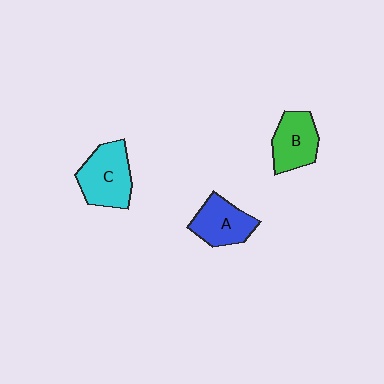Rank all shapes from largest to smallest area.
From largest to smallest: C (cyan), A (blue), B (green).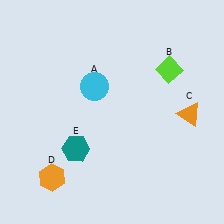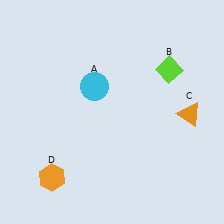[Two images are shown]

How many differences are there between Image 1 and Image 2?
There is 1 difference between the two images.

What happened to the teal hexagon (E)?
The teal hexagon (E) was removed in Image 2. It was in the bottom-left area of Image 1.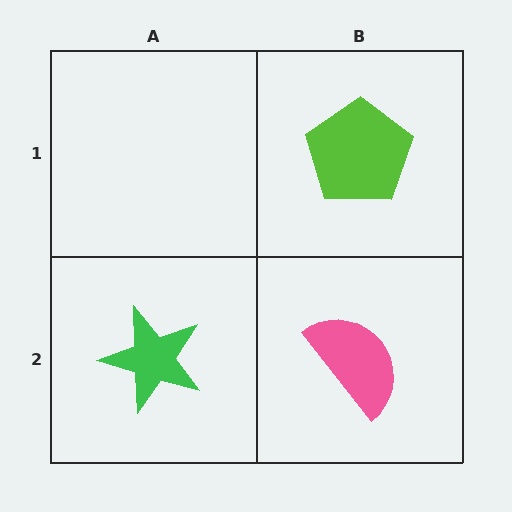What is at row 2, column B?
A pink semicircle.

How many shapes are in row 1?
1 shape.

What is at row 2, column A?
A green star.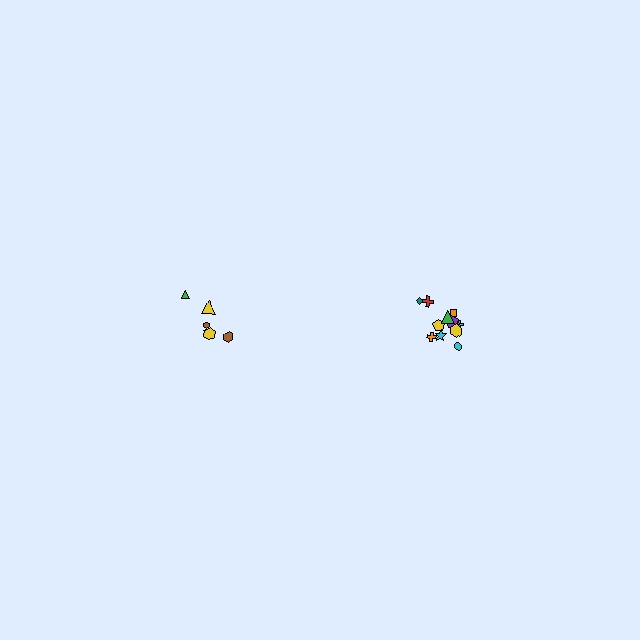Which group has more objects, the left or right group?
The right group.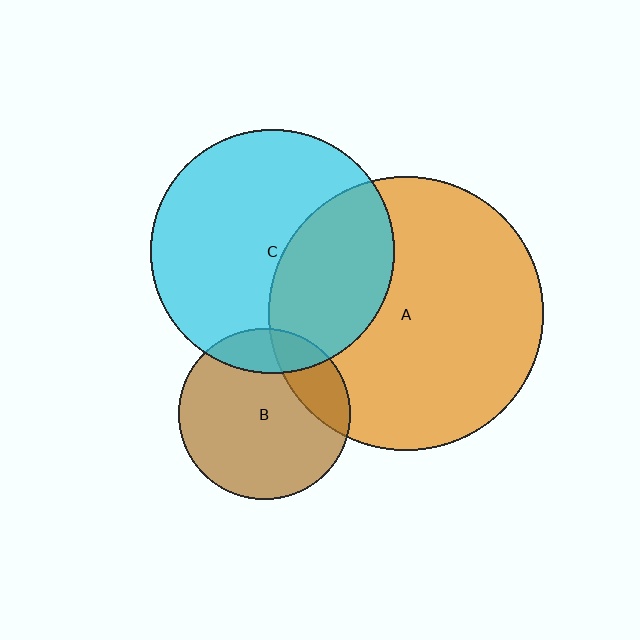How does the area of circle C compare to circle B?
Approximately 2.0 times.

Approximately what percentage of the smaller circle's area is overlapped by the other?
Approximately 35%.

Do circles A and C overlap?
Yes.